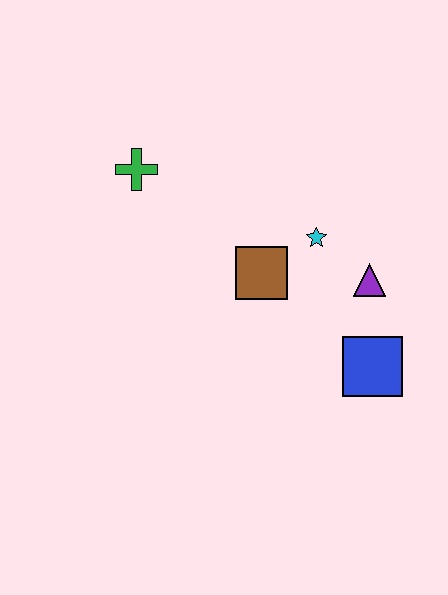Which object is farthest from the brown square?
The green cross is farthest from the brown square.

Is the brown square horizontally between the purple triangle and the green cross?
Yes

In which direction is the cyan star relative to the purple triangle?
The cyan star is to the left of the purple triangle.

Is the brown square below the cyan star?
Yes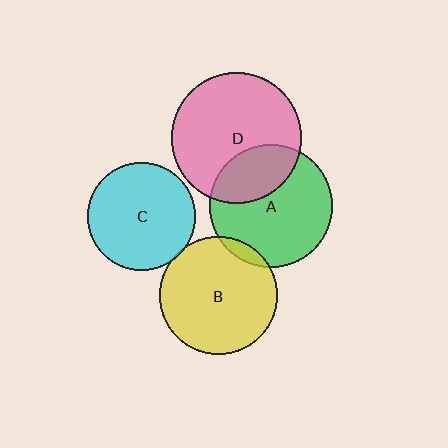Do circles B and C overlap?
Yes.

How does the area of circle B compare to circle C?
Approximately 1.2 times.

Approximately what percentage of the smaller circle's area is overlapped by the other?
Approximately 5%.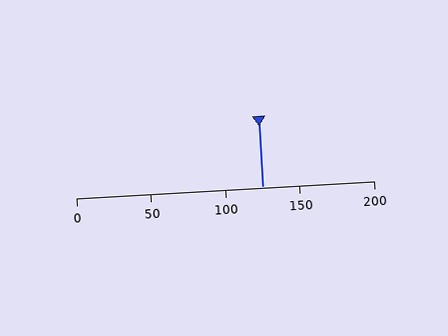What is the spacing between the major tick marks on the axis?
The major ticks are spaced 50 apart.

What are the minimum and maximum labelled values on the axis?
The axis runs from 0 to 200.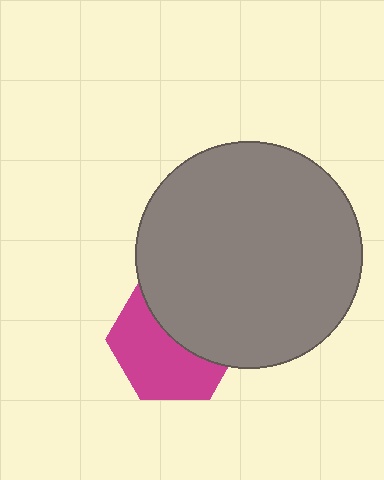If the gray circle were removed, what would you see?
You would see the complete magenta hexagon.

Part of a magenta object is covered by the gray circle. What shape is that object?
It is a hexagon.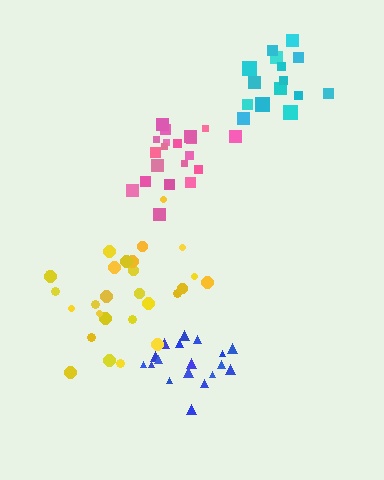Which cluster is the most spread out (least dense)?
Yellow.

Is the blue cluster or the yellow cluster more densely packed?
Blue.